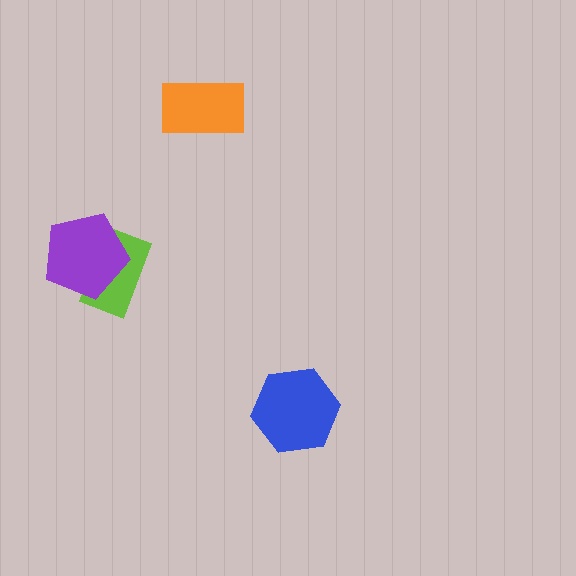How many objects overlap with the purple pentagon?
1 object overlaps with the purple pentagon.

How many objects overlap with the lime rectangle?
1 object overlaps with the lime rectangle.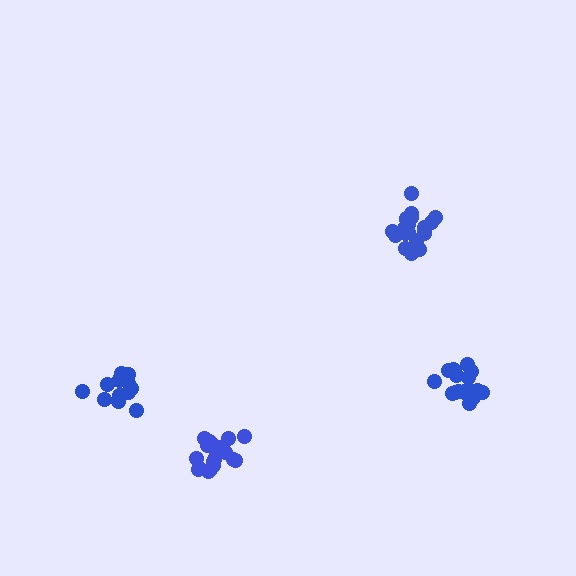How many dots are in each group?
Group 1: 14 dots, Group 2: 19 dots, Group 3: 20 dots, Group 4: 20 dots (73 total).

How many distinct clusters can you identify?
There are 4 distinct clusters.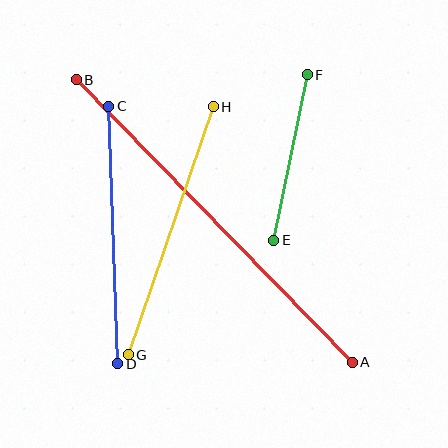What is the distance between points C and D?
The distance is approximately 258 pixels.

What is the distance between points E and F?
The distance is approximately 169 pixels.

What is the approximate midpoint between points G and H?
The midpoint is at approximately (171, 231) pixels.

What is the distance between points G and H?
The distance is approximately 262 pixels.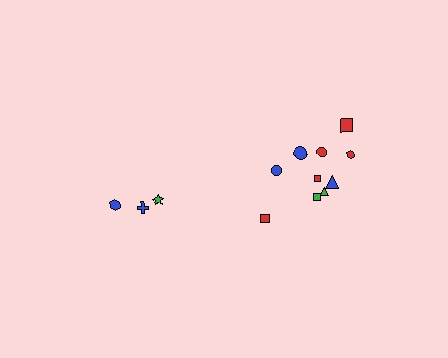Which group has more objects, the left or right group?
The right group.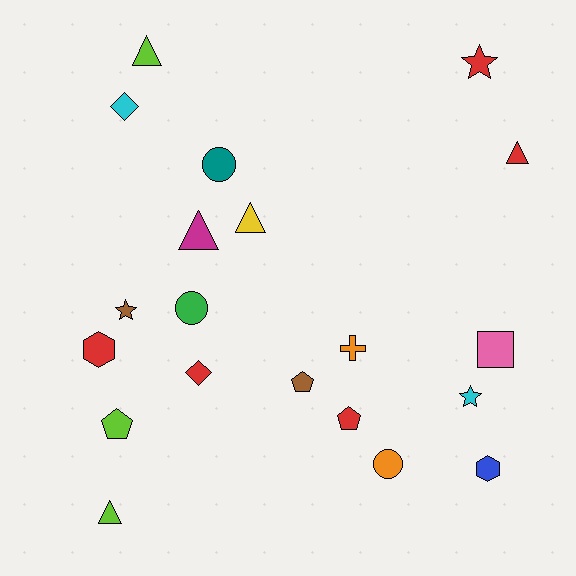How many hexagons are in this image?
There are 2 hexagons.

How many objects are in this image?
There are 20 objects.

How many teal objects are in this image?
There is 1 teal object.